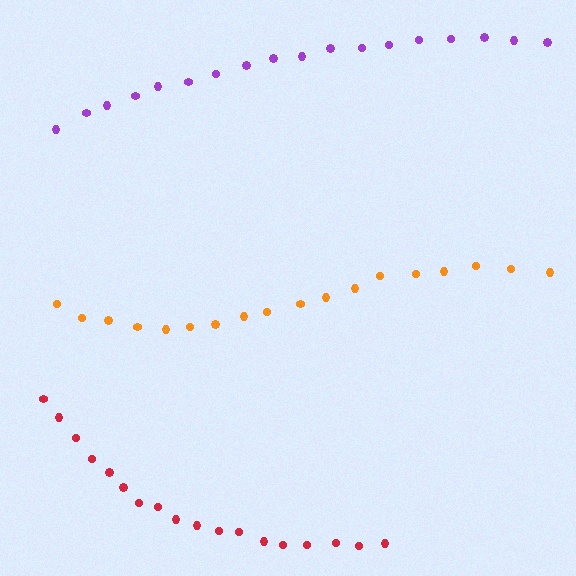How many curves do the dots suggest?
There are 3 distinct paths.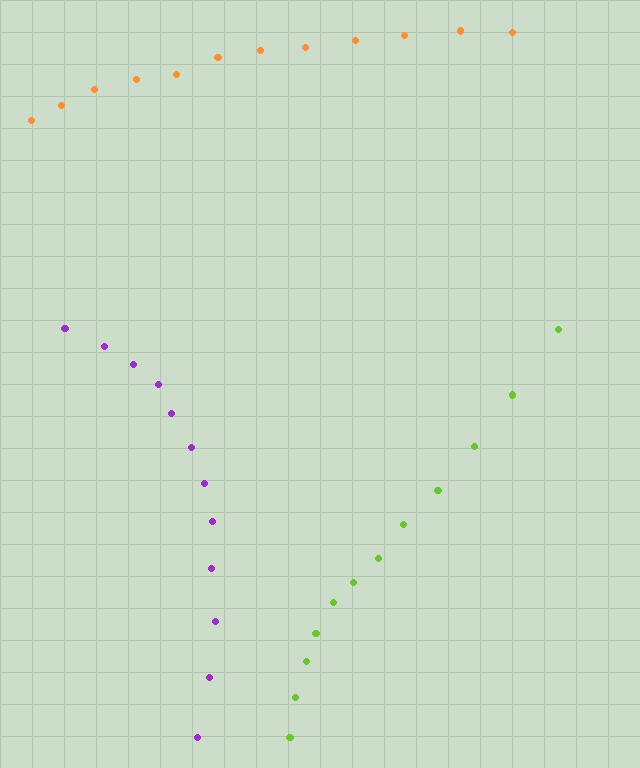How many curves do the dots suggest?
There are 3 distinct paths.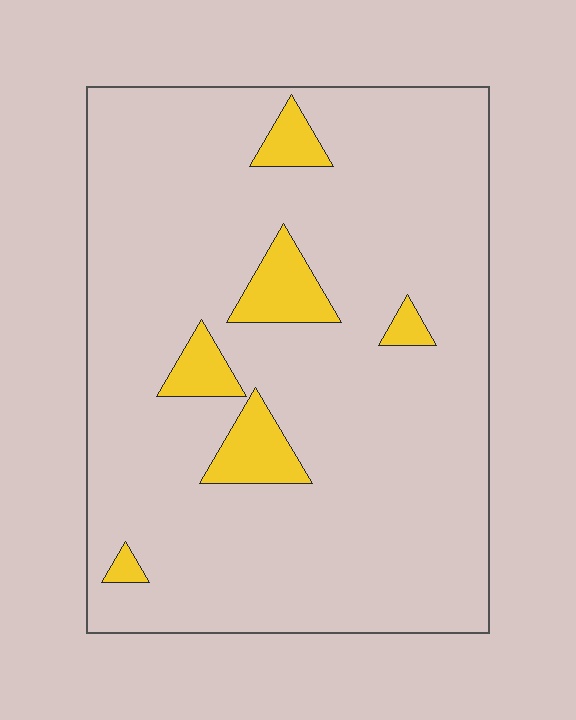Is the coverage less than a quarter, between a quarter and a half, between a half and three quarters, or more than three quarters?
Less than a quarter.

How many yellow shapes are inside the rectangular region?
6.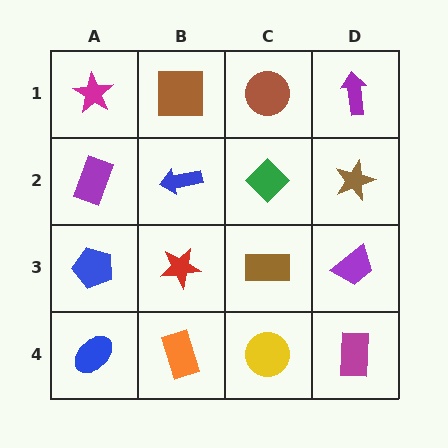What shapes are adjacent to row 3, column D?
A brown star (row 2, column D), a magenta rectangle (row 4, column D), a brown rectangle (row 3, column C).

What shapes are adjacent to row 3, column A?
A purple rectangle (row 2, column A), a blue ellipse (row 4, column A), a red star (row 3, column B).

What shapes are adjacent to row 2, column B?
A brown square (row 1, column B), a red star (row 3, column B), a purple rectangle (row 2, column A), a green diamond (row 2, column C).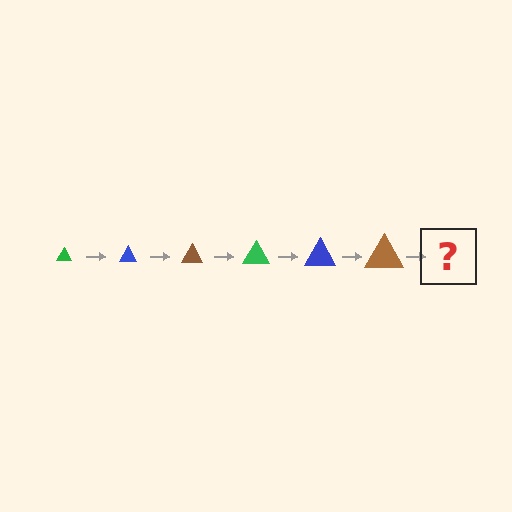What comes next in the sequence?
The next element should be a green triangle, larger than the previous one.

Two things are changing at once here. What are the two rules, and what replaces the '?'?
The two rules are that the triangle grows larger each step and the color cycles through green, blue, and brown. The '?' should be a green triangle, larger than the previous one.